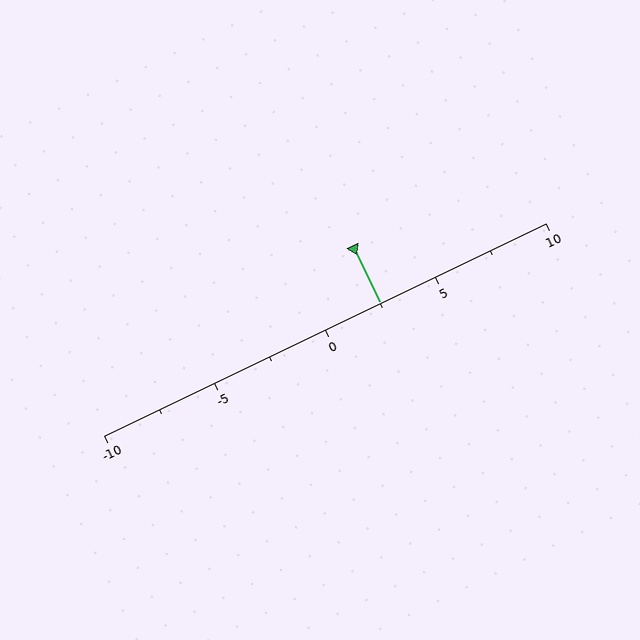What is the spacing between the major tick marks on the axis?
The major ticks are spaced 5 apart.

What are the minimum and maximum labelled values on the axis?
The axis runs from -10 to 10.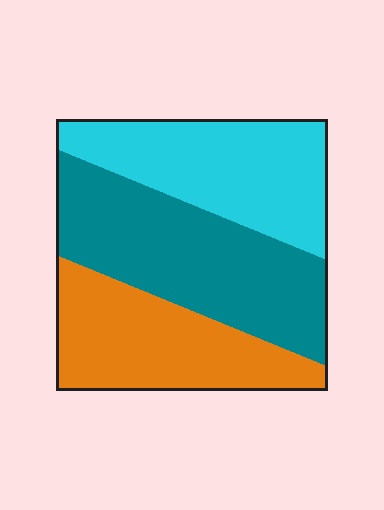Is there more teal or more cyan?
Teal.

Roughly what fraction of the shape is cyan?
Cyan takes up between a quarter and a half of the shape.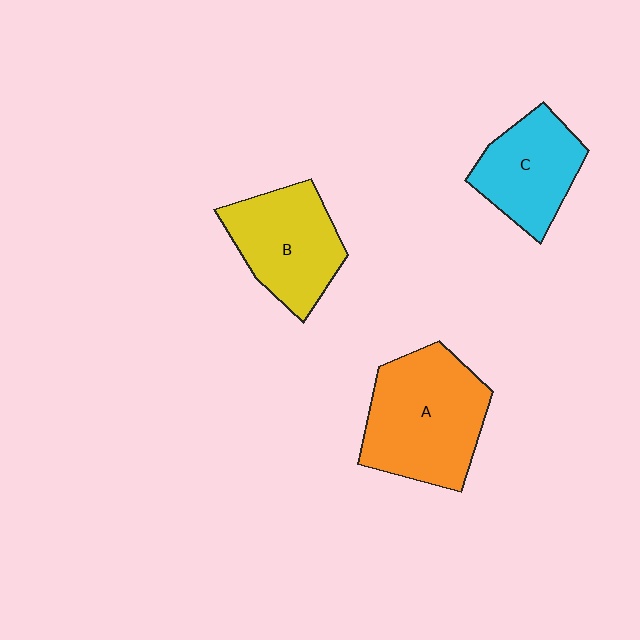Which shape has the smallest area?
Shape C (cyan).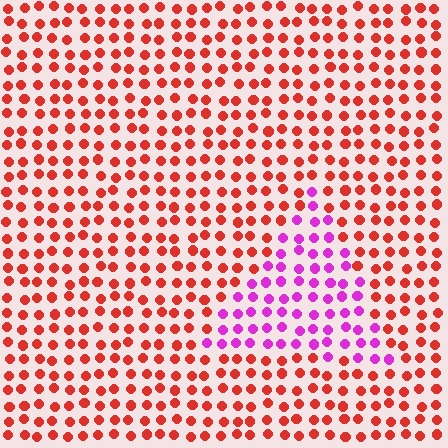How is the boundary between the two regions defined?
The boundary is defined purely by a slight shift in hue (about 60 degrees). Spacing, size, and orientation are identical on both sides.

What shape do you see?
I see a triangle.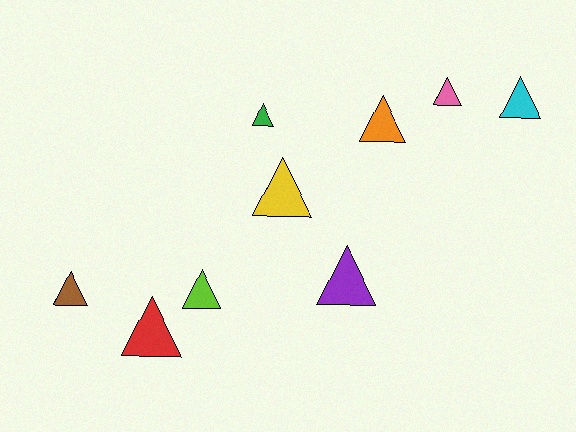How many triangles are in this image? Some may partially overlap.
There are 9 triangles.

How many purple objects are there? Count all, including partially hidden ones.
There is 1 purple object.